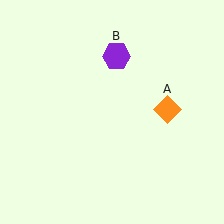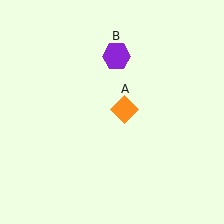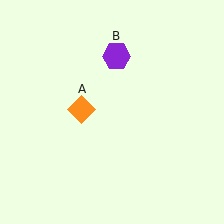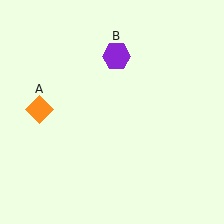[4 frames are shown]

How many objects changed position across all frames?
1 object changed position: orange diamond (object A).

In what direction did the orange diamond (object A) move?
The orange diamond (object A) moved left.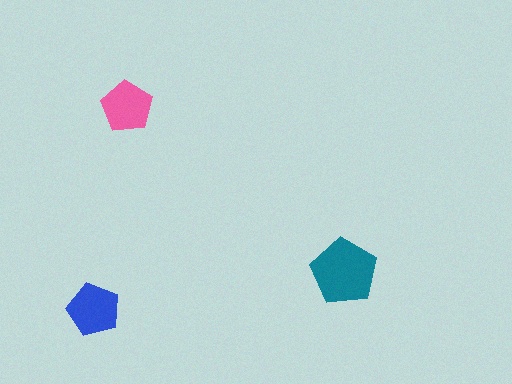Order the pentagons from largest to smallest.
the teal one, the blue one, the pink one.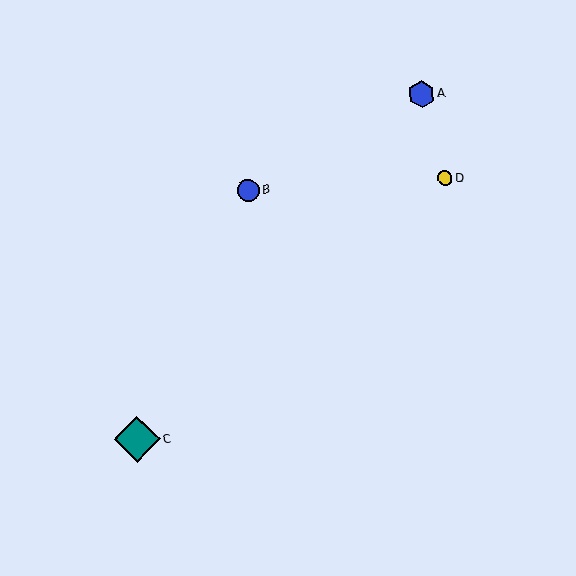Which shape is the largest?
The teal diamond (labeled C) is the largest.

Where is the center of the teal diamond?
The center of the teal diamond is at (137, 439).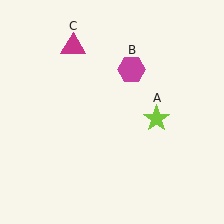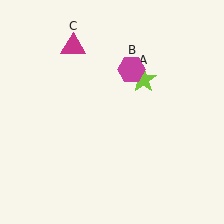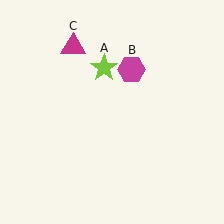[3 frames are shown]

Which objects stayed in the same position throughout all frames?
Magenta hexagon (object B) and magenta triangle (object C) remained stationary.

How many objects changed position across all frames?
1 object changed position: lime star (object A).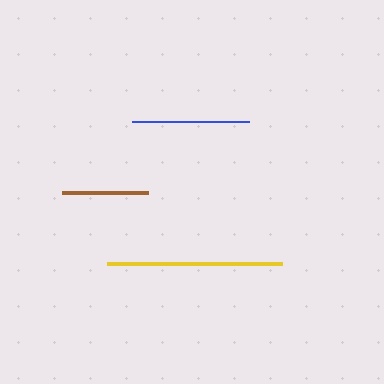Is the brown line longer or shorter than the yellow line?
The yellow line is longer than the brown line.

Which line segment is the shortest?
The brown line is the shortest at approximately 87 pixels.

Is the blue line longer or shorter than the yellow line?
The yellow line is longer than the blue line.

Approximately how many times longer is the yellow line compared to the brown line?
The yellow line is approximately 2.0 times the length of the brown line.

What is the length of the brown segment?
The brown segment is approximately 87 pixels long.